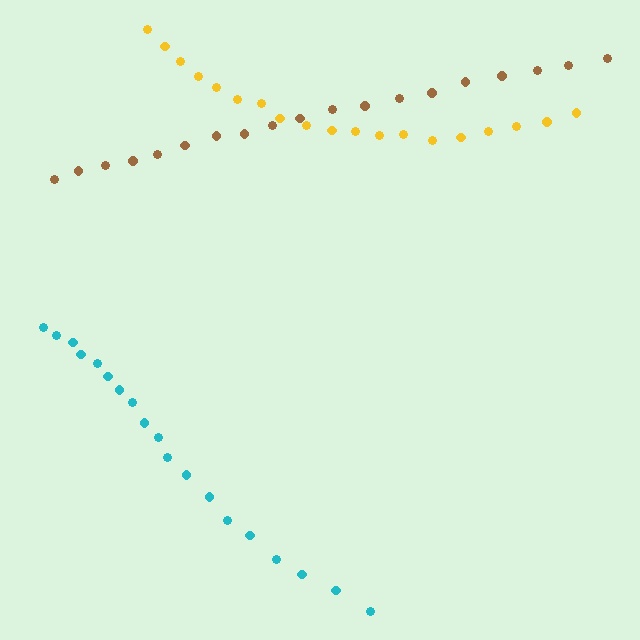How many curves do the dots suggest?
There are 3 distinct paths.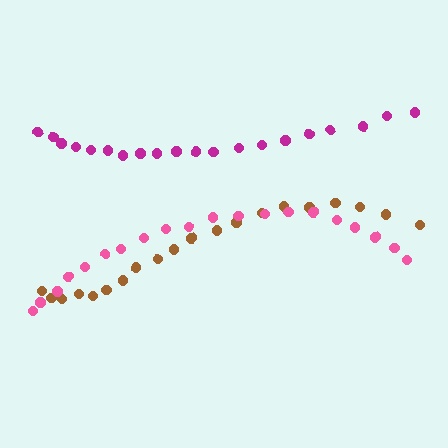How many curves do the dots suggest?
There are 3 distinct paths.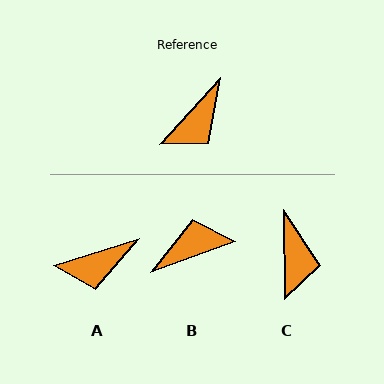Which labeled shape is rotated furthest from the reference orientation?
B, about 152 degrees away.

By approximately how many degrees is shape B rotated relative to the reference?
Approximately 152 degrees counter-clockwise.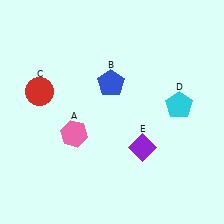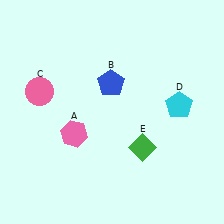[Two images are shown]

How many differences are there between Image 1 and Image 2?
There are 2 differences between the two images.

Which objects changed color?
C changed from red to pink. E changed from purple to green.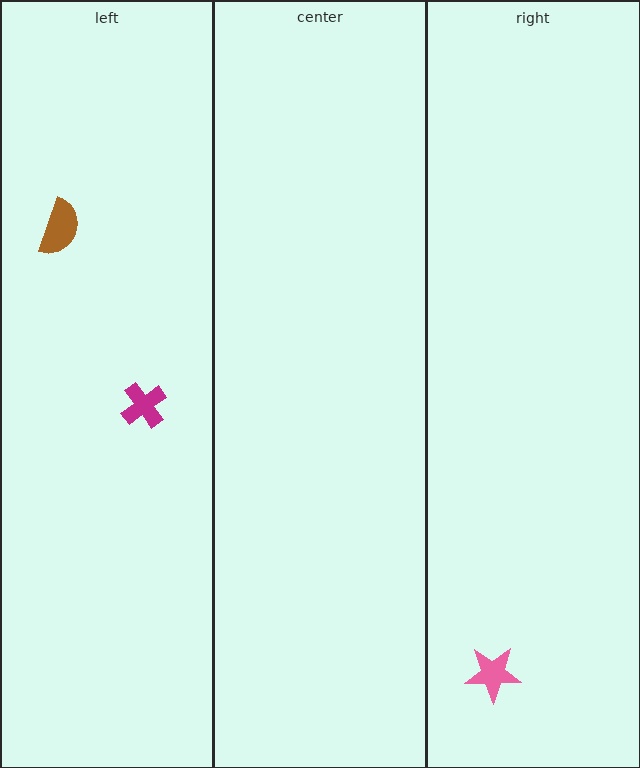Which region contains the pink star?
The right region.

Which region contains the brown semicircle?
The left region.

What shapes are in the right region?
The pink star.